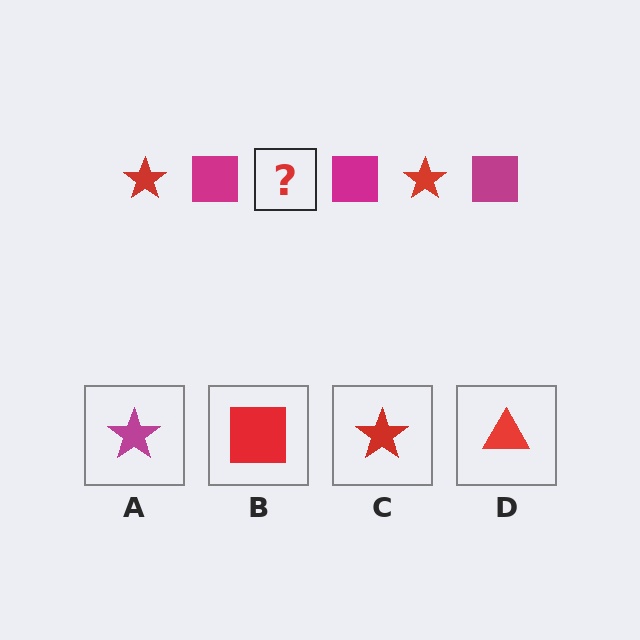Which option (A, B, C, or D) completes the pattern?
C.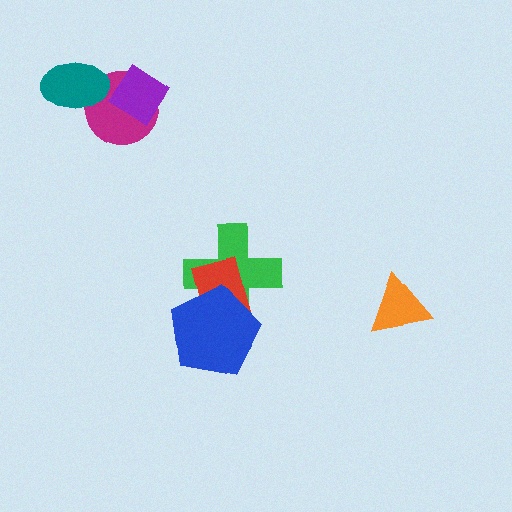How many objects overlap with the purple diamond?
1 object overlaps with the purple diamond.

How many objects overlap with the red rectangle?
2 objects overlap with the red rectangle.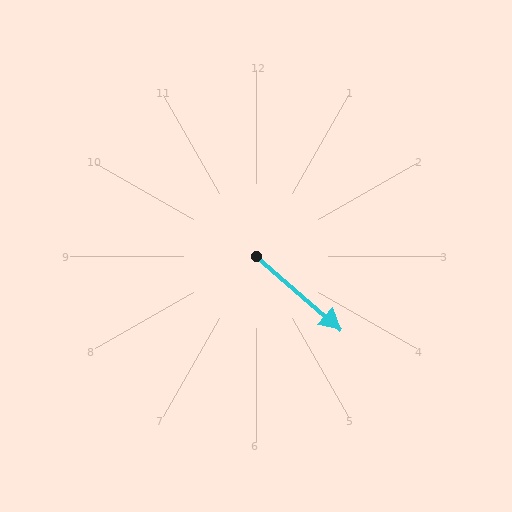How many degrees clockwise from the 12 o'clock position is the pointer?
Approximately 131 degrees.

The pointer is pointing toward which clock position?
Roughly 4 o'clock.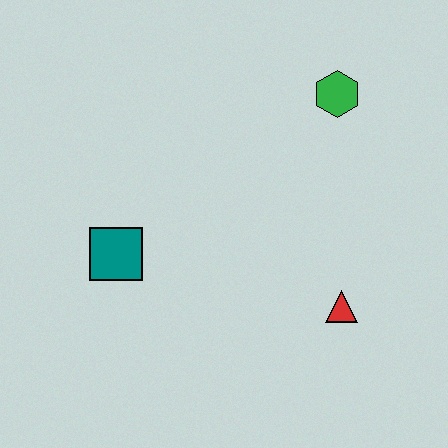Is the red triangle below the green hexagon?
Yes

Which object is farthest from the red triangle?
The teal square is farthest from the red triangle.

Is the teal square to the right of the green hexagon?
No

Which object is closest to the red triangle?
The green hexagon is closest to the red triangle.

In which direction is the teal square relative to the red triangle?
The teal square is to the left of the red triangle.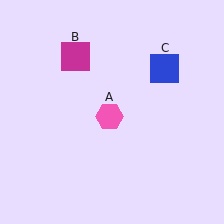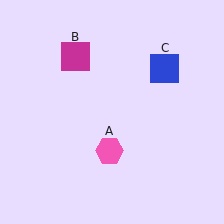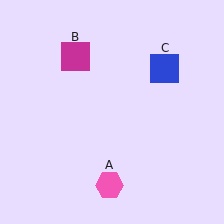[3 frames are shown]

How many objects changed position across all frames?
1 object changed position: pink hexagon (object A).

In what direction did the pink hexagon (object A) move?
The pink hexagon (object A) moved down.